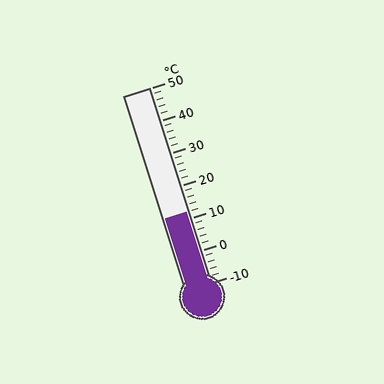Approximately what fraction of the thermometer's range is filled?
The thermometer is filled to approximately 35% of its range.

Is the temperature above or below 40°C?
The temperature is below 40°C.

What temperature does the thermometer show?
The thermometer shows approximately 12°C.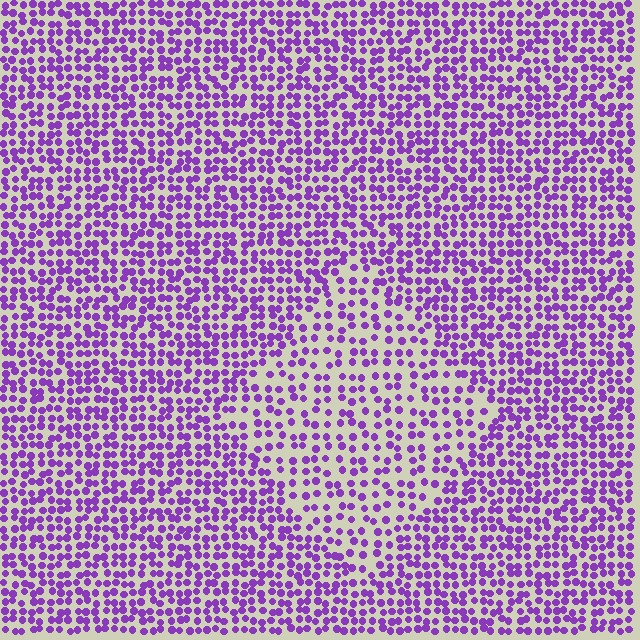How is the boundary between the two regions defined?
The boundary is defined by a change in element density (approximately 1.7x ratio). All elements are the same color, size, and shape.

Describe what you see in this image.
The image contains small purple elements arranged at two different densities. A diamond-shaped region is visible where the elements are less densely packed than the surrounding area.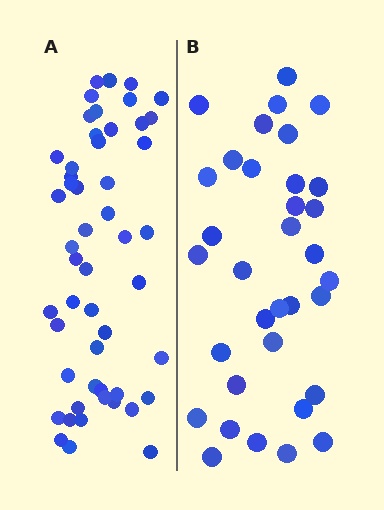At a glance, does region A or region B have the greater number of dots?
Region A (the left region) has more dots.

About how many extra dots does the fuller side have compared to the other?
Region A has approximately 15 more dots than region B.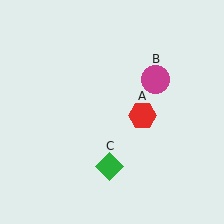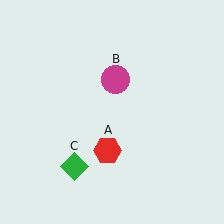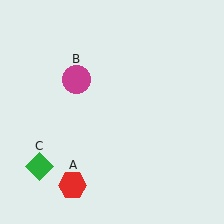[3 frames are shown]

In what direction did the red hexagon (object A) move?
The red hexagon (object A) moved down and to the left.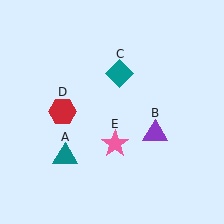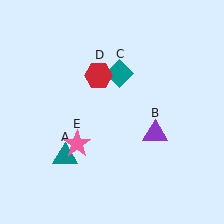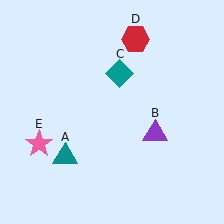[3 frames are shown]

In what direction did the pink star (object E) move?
The pink star (object E) moved left.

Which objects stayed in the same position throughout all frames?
Teal triangle (object A) and purple triangle (object B) and teal diamond (object C) remained stationary.